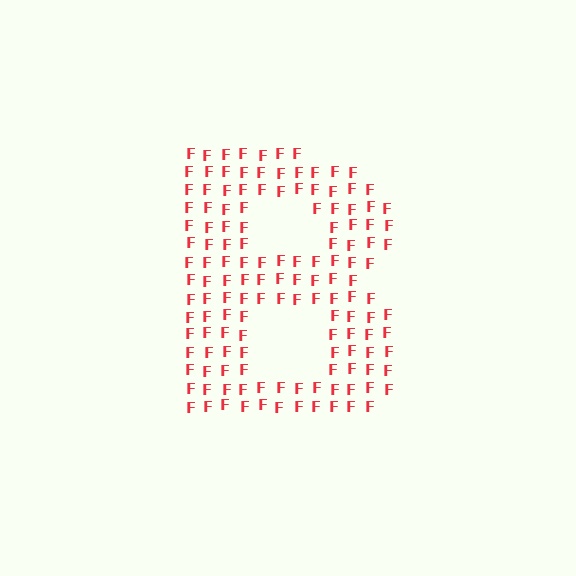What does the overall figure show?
The overall figure shows the letter B.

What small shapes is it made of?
It is made of small letter F's.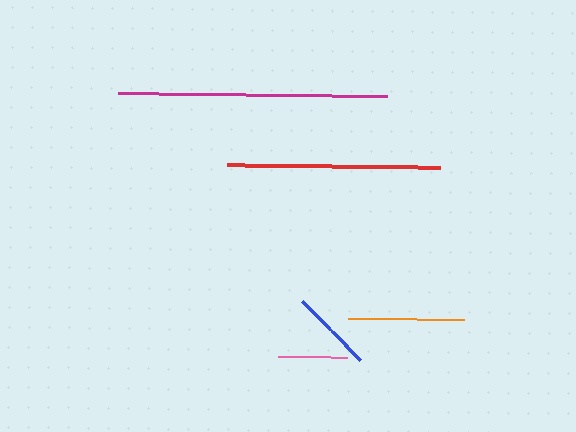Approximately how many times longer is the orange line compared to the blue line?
The orange line is approximately 1.4 times the length of the blue line.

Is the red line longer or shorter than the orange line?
The red line is longer than the orange line.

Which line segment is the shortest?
The pink line is the shortest at approximately 69 pixels.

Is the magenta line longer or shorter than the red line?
The magenta line is longer than the red line.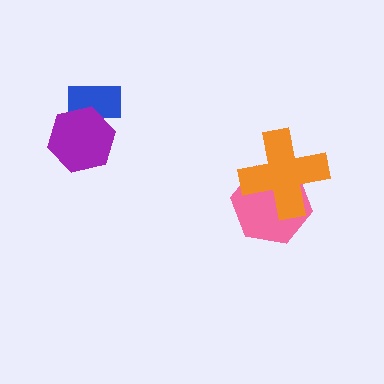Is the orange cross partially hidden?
No, no other shape covers it.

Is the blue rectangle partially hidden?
Yes, it is partially covered by another shape.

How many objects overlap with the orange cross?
1 object overlaps with the orange cross.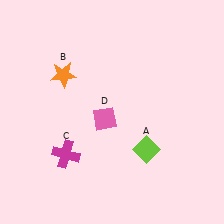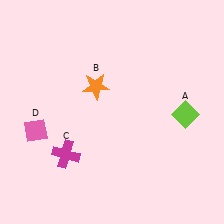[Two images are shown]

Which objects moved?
The objects that moved are: the lime diamond (A), the orange star (B), the pink diamond (D).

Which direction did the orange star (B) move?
The orange star (B) moved right.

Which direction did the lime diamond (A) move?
The lime diamond (A) moved right.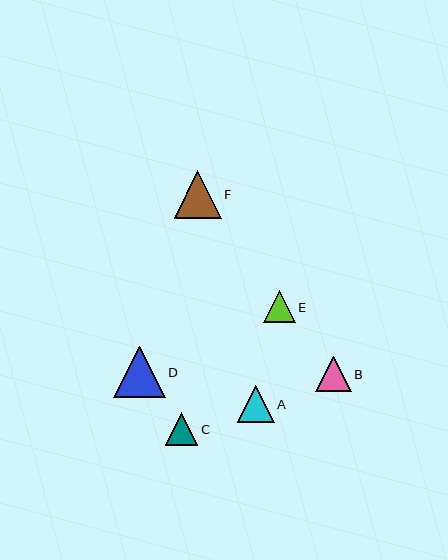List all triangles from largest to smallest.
From largest to smallest: D, F, A, B, C, E.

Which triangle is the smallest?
Triangle E is the smallest with a size of approximately 32 pixels.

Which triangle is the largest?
Triangle D is the largest with a size of approximately 52 pixels.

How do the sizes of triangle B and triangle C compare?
Triangle B and triangle C are approximately the same size.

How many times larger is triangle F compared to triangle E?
Triangle F is approximately 1.5 times the size of triangle E.